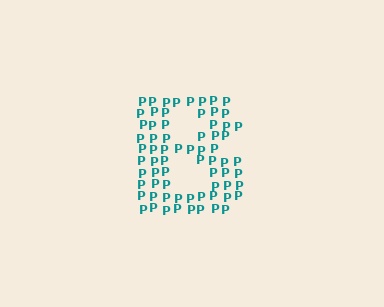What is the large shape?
The large shape is the letter B.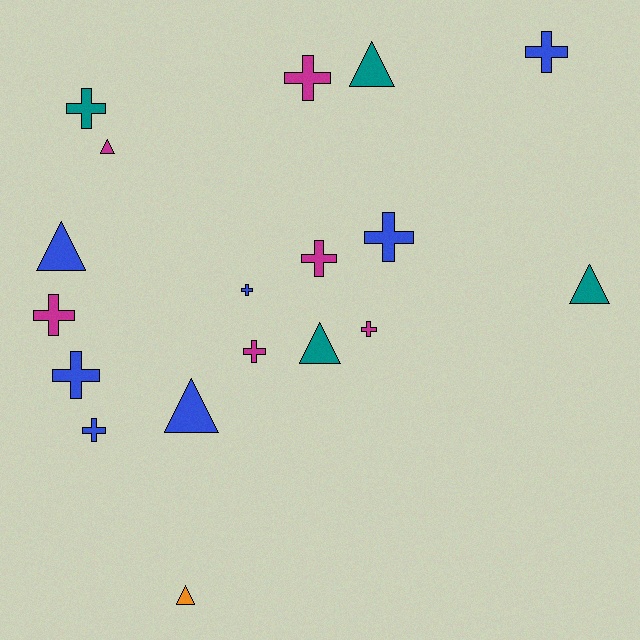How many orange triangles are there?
There is 1 orange triangle.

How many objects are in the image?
There are 18 objects.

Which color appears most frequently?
Blue, with 7 objects.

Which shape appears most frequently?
Cross, with 11 objects.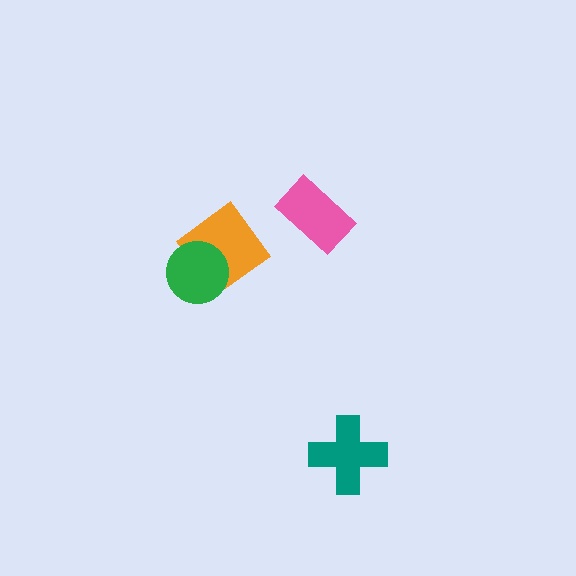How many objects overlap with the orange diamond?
1 object overlaps with the orange diamond.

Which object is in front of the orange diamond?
The green circle is in front of the orange diamond.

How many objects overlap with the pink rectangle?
0 objects overlap with the pink rectangle.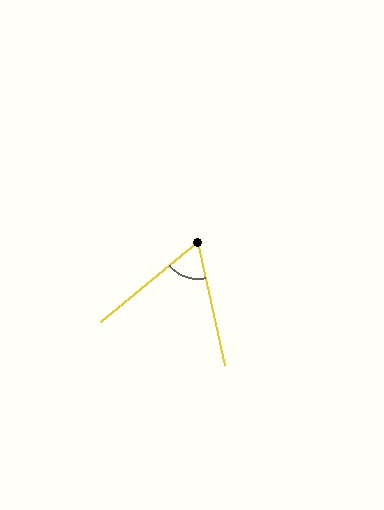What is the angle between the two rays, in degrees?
Approximately 63 degrees.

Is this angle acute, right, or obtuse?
It is acute.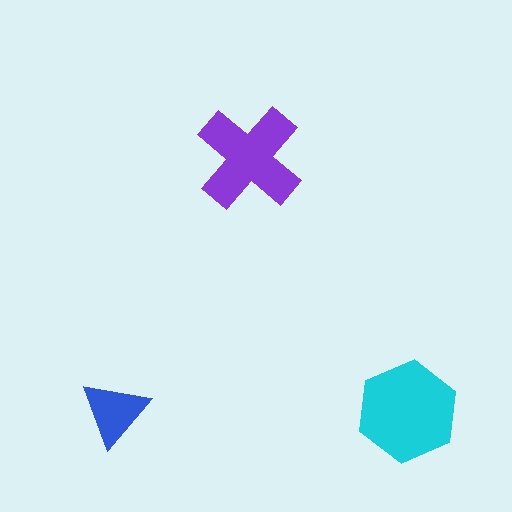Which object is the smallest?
The blue triangle.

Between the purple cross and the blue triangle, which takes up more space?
The purple cross.